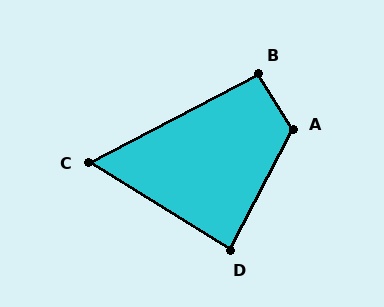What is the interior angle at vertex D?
Approximately 86 degrees (approximately right).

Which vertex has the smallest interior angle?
C, at approximately 59 degrees.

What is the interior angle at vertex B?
Approximately 94 degrees (approximately right).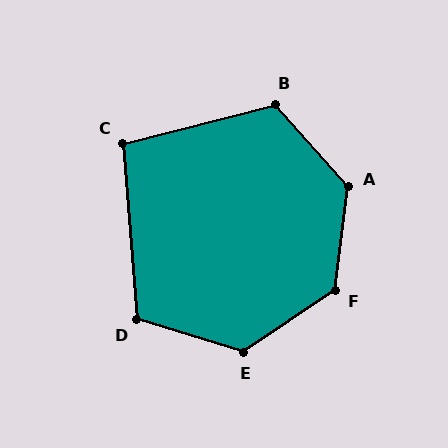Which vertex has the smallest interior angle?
C, at approximately 100 degrees.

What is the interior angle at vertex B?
Approximately 118 degrees (obtuse).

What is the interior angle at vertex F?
Approximately 131 degrees (obtuse).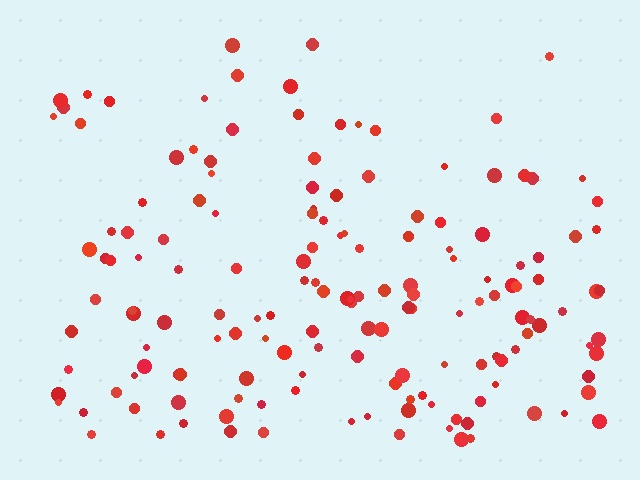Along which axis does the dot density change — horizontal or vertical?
Vertical.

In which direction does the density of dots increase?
From top to bottom, with the bottom side densest.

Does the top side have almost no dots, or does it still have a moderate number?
Still a moderate number, just noticeably fewer than the bottom.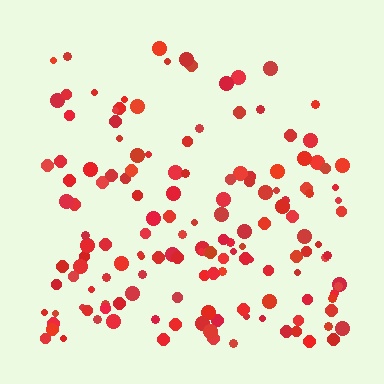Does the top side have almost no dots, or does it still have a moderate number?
Still a moderate number, just noticeably fewer than the bottom.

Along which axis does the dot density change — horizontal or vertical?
Vertical.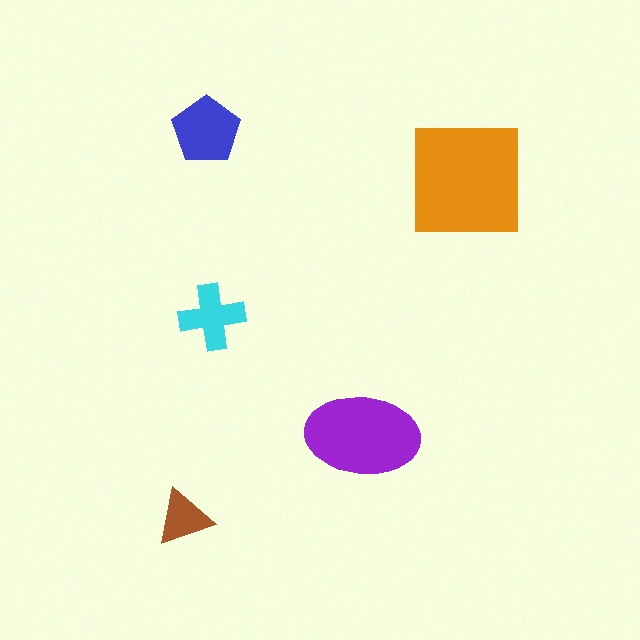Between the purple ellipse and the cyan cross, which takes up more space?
The purple ellipse.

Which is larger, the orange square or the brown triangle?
The orange square.